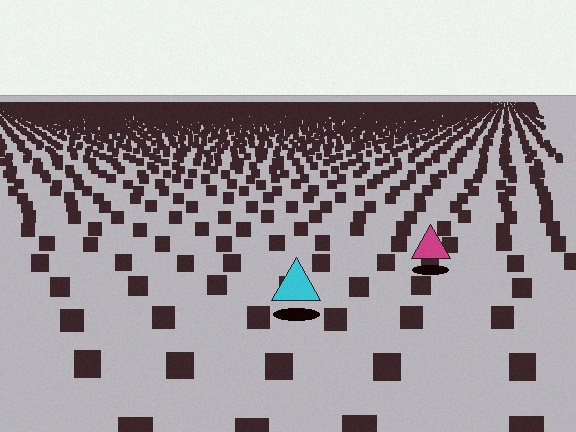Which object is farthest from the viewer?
The magenta triangle is farthest from the viewer. It appears smaller and the ground texture around it is denser.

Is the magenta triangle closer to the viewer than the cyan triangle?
No. The cyan triangle is closer — you can tell from the texture gradient: the ground texture is coarser near it.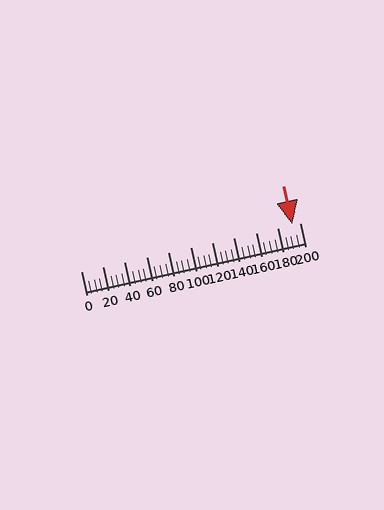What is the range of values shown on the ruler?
The ruler shows values from 0 to 200.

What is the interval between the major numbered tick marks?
The major tick marks are spaced 20 units apart.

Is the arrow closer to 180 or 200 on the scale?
The arrow is closer to 200.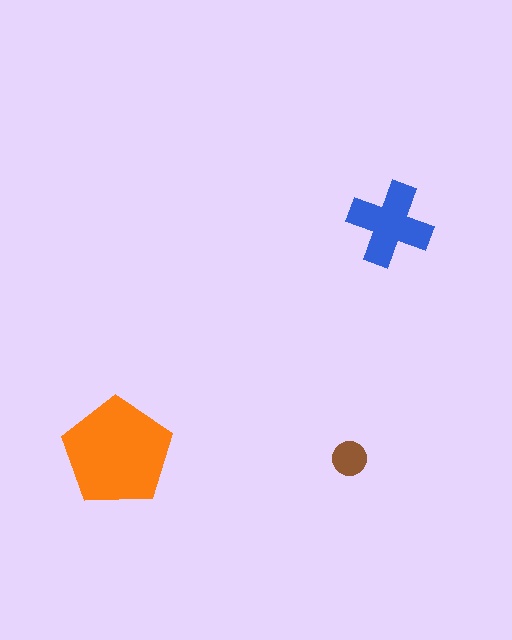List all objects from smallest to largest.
The brown circle, the blue cross, the orange pentagon.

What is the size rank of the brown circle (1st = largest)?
3rd.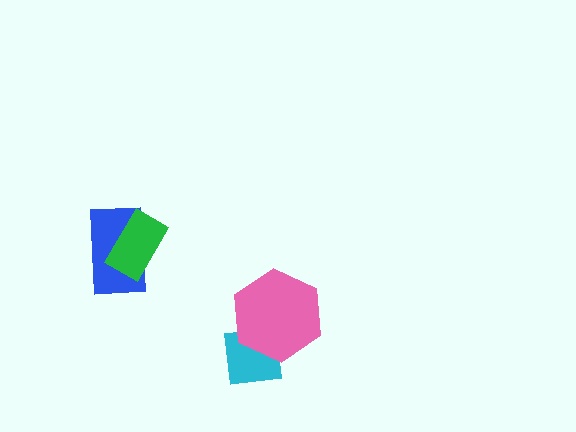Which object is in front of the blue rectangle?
The green rectangle is in front of the blue rectangle.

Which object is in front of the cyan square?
The pink hexagon is in front of the cyan square.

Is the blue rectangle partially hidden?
Yes, it is partially covered by another shape.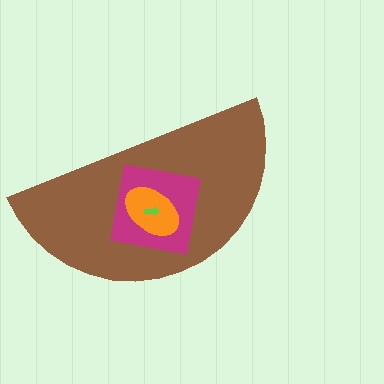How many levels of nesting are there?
4.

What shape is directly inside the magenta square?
The orange ellipse.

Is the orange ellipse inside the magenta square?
Yes.